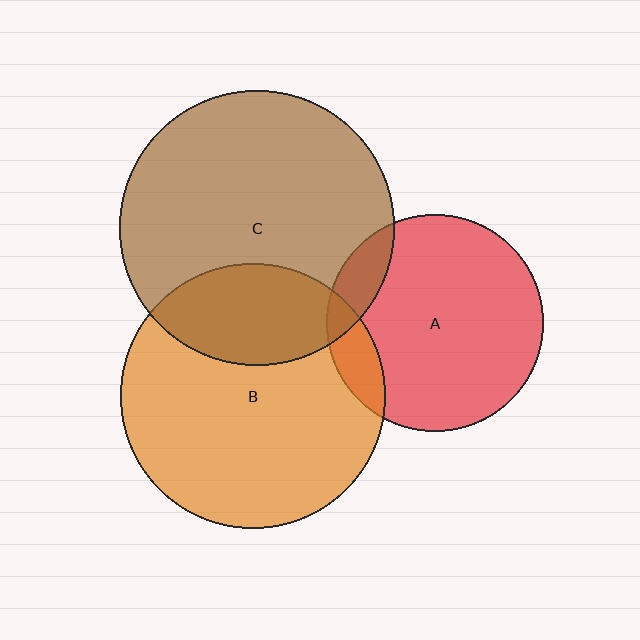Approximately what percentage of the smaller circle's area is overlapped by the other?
Approximately 10%.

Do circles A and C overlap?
Yes.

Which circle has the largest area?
Circle C (brown).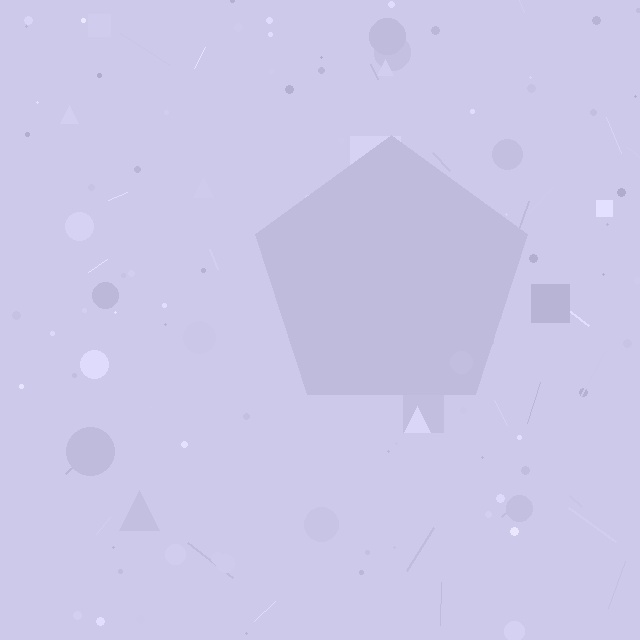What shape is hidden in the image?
A pentagon is hidden in the image.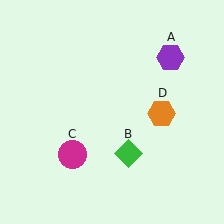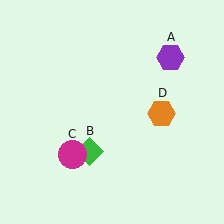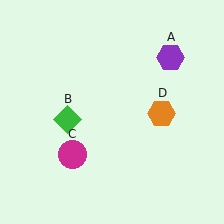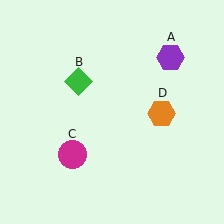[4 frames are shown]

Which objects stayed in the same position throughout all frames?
Purple hexagon (object A) and magenta circle (object C) and orange hexagon (object D) remained stationary.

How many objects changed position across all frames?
1 object changed position: green diamond (object B).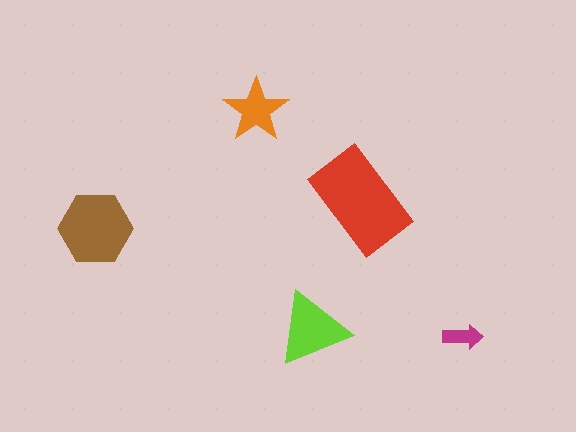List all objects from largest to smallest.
The red rectangle, the brown hexagon, the lime triangle, the orange star, the magenta arrow.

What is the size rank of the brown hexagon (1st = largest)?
2nd.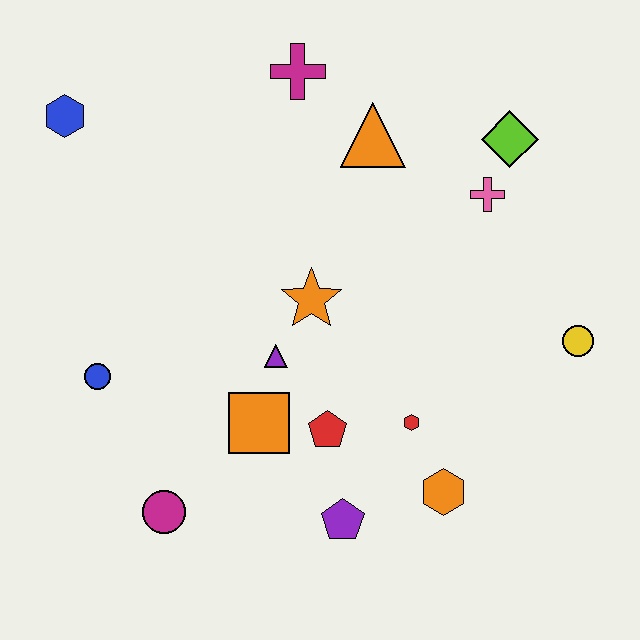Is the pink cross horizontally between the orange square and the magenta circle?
No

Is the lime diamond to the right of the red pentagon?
Yes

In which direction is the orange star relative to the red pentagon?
The orange star is above the red pentagon.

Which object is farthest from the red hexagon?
The blue hexagon is farthest from the red hexagon.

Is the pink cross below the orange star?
No